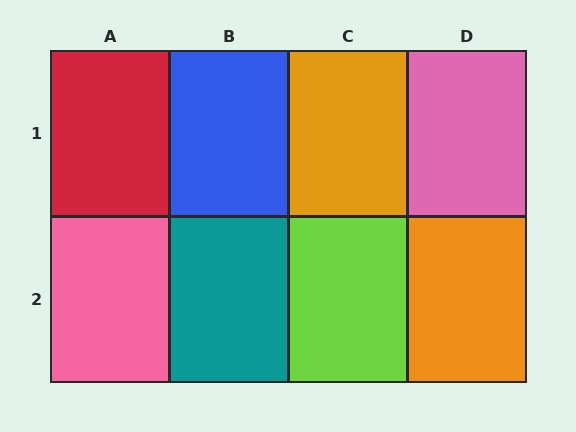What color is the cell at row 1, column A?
Red.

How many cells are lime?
1 cell is lime.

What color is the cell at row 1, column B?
Blue.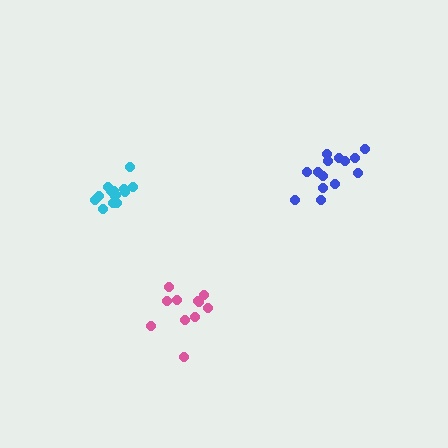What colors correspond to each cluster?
The clusters are colored: cyan, pink, blue.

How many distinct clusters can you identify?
There are 3 distinct clusters.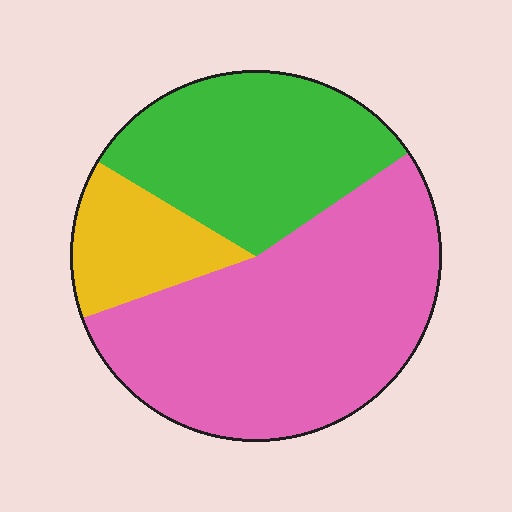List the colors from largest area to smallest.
From largest to smallest: pink, green, yellow.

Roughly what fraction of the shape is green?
Green takes up about one third (1/3) of the shape.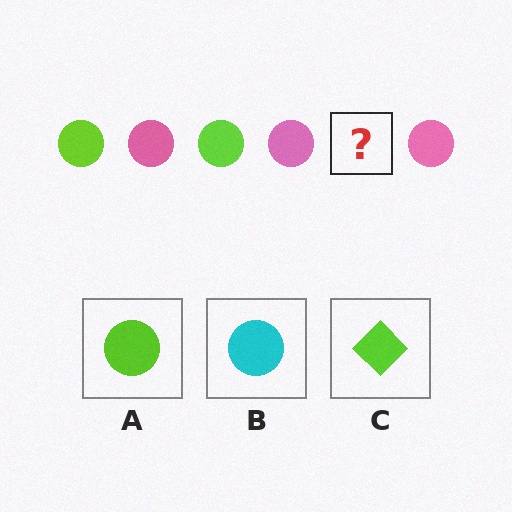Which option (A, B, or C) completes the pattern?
A.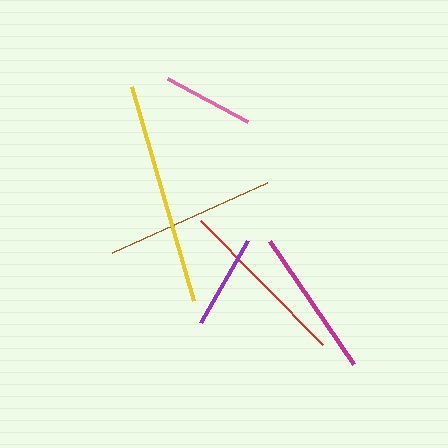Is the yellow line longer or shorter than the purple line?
The yellow line is longer than the purple line.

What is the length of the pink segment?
The pink segment is approximately 91 pixels long.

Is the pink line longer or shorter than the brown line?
The brown line is longer than the pink line.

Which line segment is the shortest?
The pink line is the shortest at approximately 91 pixels.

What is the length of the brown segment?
The brown segment is approximately 170 pixels long.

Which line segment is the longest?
The yellow line is the longest at approximately 223 pixels.